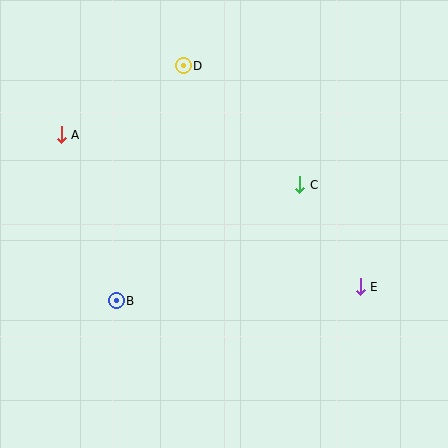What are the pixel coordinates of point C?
Point C is at (300, 185).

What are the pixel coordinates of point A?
Point A is at (61, 135).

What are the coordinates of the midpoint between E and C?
The midpoint between E and C is at (330, 236).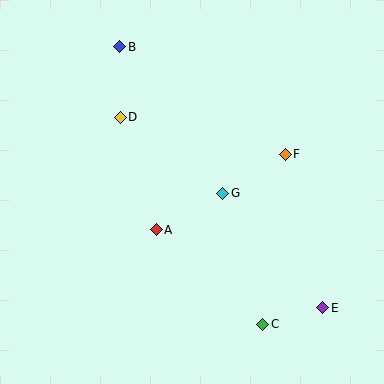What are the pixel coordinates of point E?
Point E is at (323, 308).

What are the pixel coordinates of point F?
Point F is at (285, 154).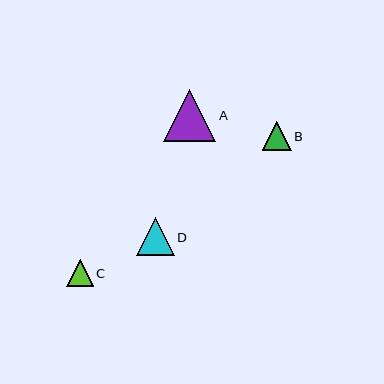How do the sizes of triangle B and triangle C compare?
Triangle B and triangle C are approximately the same size.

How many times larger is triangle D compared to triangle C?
Triangle D is approximately 1.4 times the size of triangle C.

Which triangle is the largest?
Triangle A is the largest with a size of approximately 53 pixels.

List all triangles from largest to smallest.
From largest to smallest: A, D, B, C.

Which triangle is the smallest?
Triangle C is the smallest with a size of approximately 26 pixels.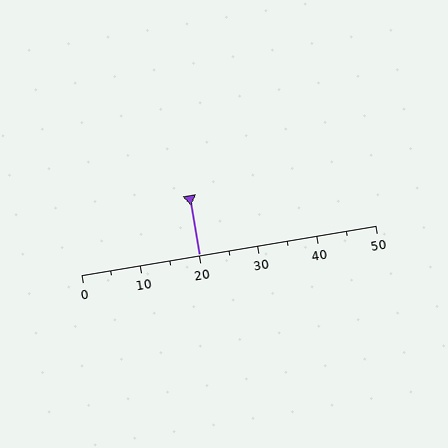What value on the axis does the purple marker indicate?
The marker indicates approximately 20.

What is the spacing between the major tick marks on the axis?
The major ticks are spaced 10 apart.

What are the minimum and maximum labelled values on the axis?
The axis runs from 0 to 50.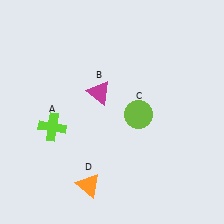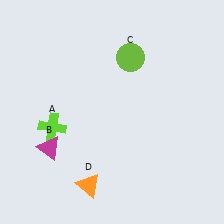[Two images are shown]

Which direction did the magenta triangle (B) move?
The magenta triangle (B) moved down.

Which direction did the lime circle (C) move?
The lime circle (C) moved up.